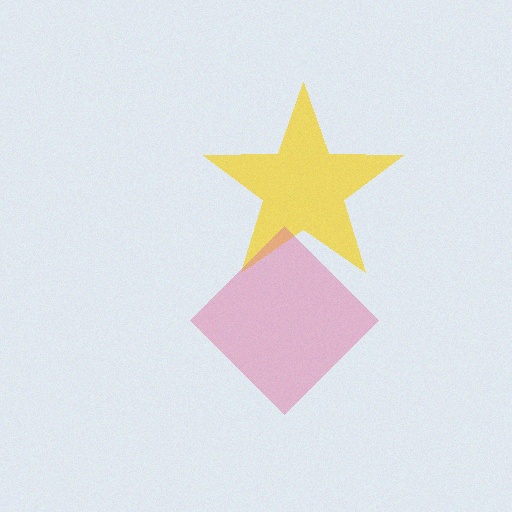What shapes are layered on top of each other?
The layered shapes are: a yellow star, a pink diamond.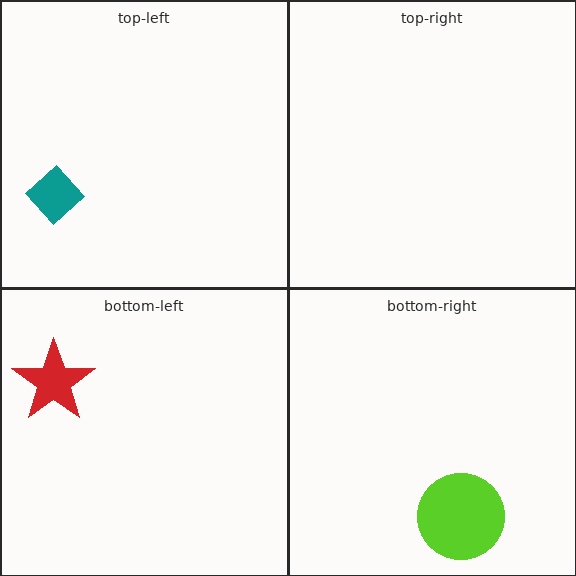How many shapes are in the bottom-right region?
1.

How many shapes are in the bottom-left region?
1.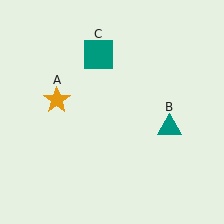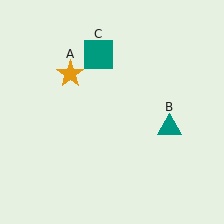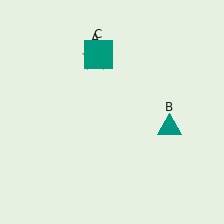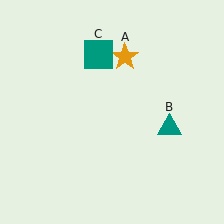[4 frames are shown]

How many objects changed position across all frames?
1 object changed position: orange star (object A).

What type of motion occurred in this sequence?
The orange star (object A) rotated clockwise around the center of the scene.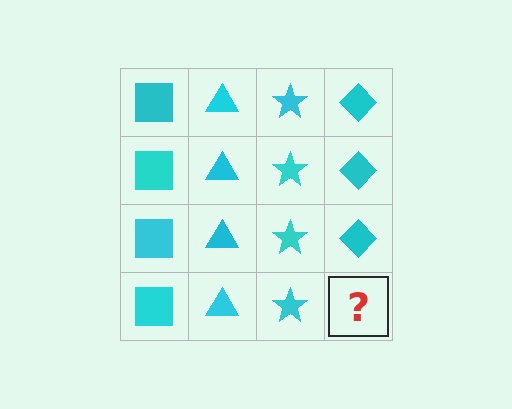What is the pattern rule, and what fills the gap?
The rule is that each column has a consistent shape. The gap should be filled with a cyan diamond.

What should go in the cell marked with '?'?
The missing cell should contain a cyan diamond.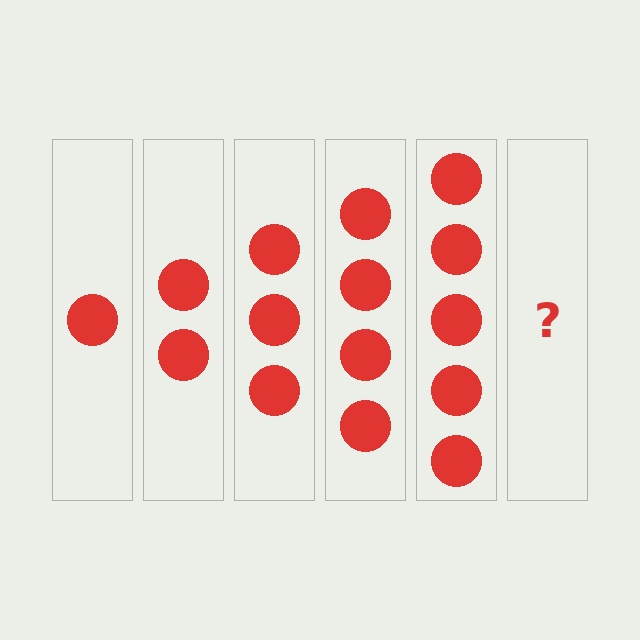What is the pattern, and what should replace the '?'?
The pattern is that each step adds one more circle. The '?' should be 6 circles.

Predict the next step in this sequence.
The next step is 6 circles.